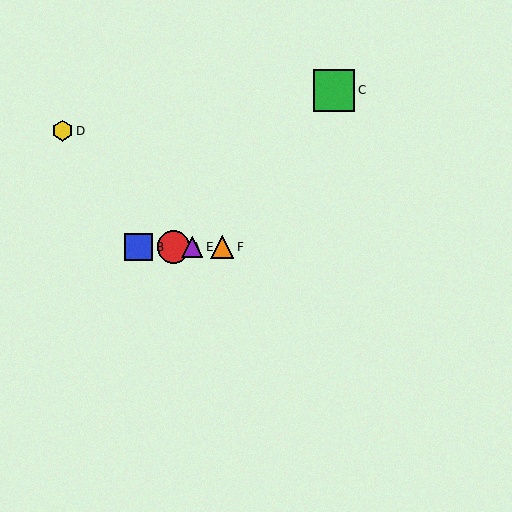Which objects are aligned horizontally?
Objects A, B, E, F are aligned horizontally.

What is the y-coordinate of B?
Object B is at y≈247.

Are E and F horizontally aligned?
Yes, both are at y≈247.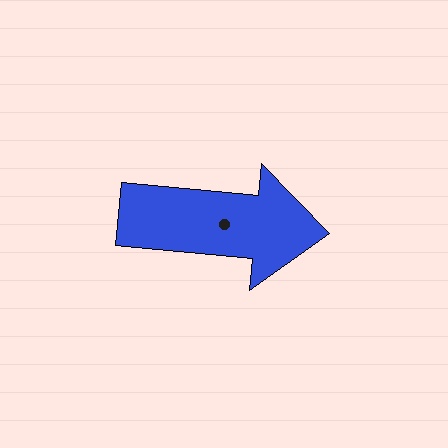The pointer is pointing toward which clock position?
Roughly 3 o'clock.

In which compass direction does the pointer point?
East.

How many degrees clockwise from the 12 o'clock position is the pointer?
Approximately 95 degrees.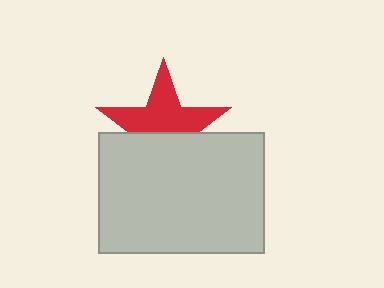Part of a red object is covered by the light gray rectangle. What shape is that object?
It is a star.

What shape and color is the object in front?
The object in front is a light gray rectangle.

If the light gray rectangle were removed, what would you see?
You would see the complete red star.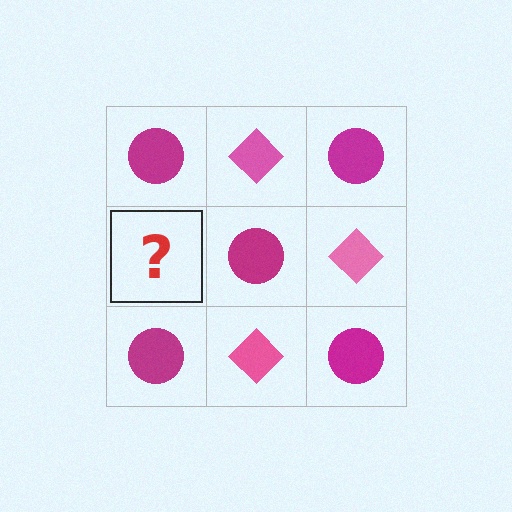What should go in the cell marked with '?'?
The missing cell should contain a pink diamond.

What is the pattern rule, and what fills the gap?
The rule is that it alternates magenta circle and pink diamond in a checkerboard pattern. The gap should be filled with a pink diamond.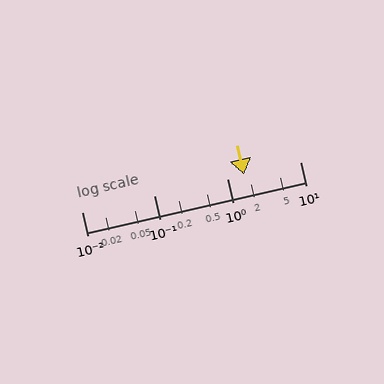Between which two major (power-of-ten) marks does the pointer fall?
The pointer is between 1 and 10.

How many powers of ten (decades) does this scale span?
The scale spans 3 decades, from 0.01 to 10.